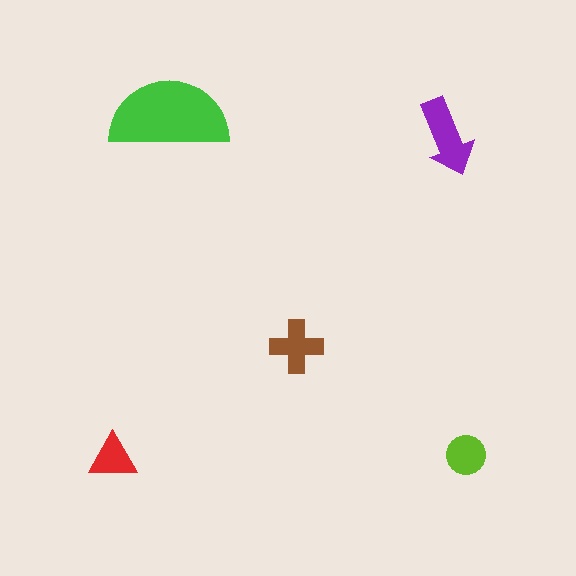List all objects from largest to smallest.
The green semicircle, the purple arrow, the brown cross, the lime circle, the red triangle.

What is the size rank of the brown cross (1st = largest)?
3rd.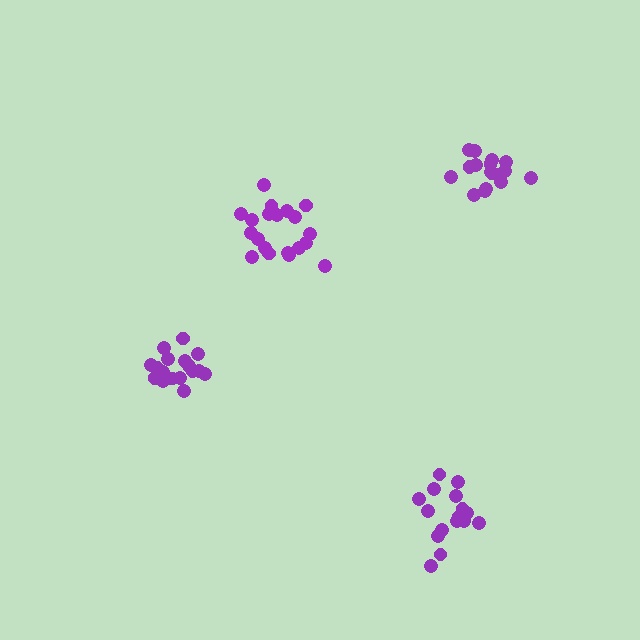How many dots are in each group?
Group 1: 21 dots, Group 2: 18 dots, Group 3: 17 dots, Group 4: 16 dots (72 total).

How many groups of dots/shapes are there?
There are 4 groups.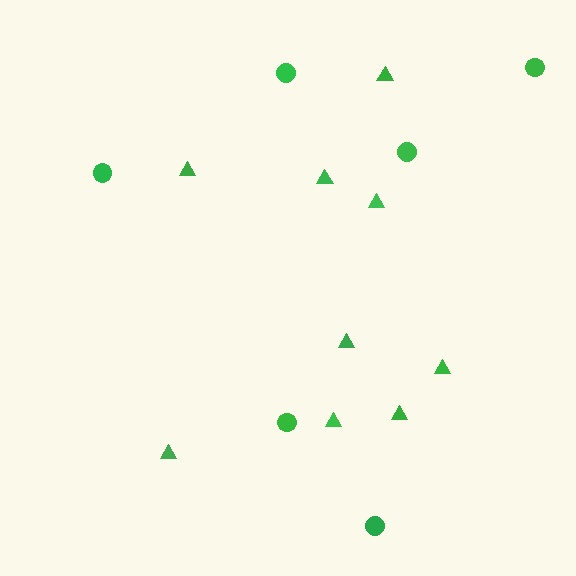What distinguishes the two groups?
There are 2 groups: one group of triangles (9) and one group of circles (6).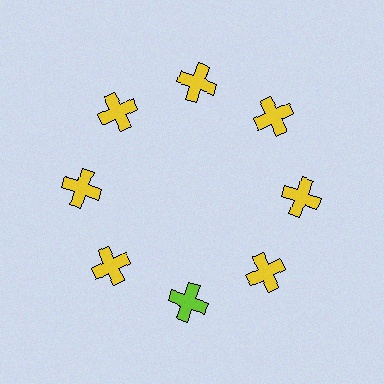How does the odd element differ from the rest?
It has a different color: lime instead of yellow.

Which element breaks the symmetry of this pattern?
The lime cross at roughly the 6 o'clock position breaks the symmetry. All other shapes are yellow crosses.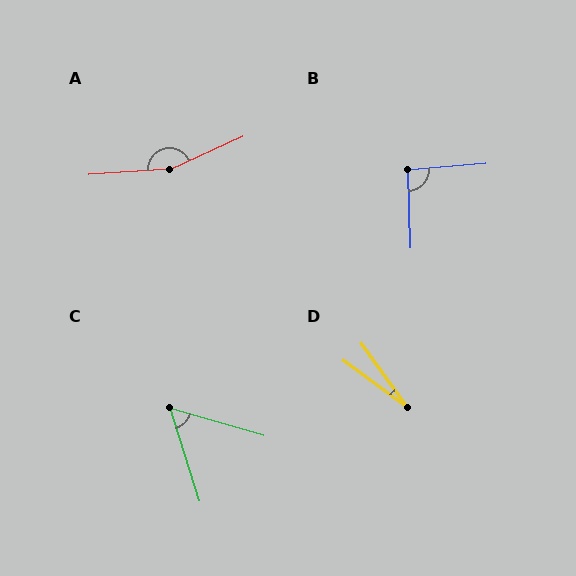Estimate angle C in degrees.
Approximately 56 degrees.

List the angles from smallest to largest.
D (17°), C (56°), B (92°), A (159°).